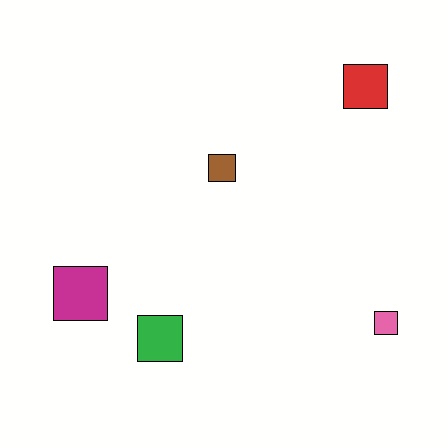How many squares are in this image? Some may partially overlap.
There are 5 squares.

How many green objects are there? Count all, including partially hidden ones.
There is 1 green object.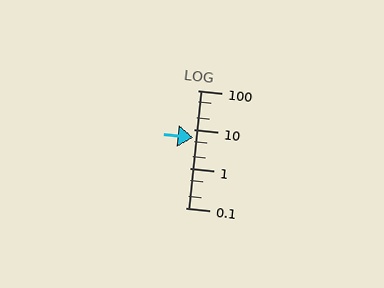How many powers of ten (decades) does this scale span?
The scale spans 3 decades, from 0.1 to 100.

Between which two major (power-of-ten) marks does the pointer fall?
The pointer is between 1 and 10.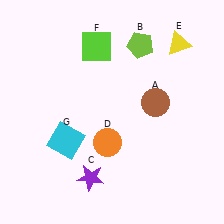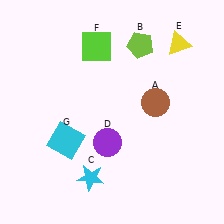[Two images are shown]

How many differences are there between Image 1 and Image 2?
There are 2 differences between the two images.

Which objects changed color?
C changed from purple to cyan. D changed from orange to purple.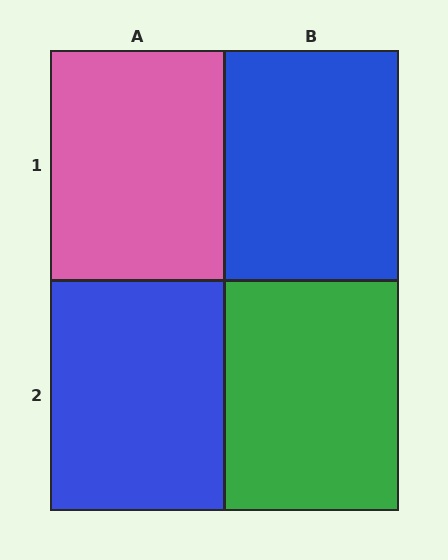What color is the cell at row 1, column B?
Blue.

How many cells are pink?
1 cell is pink.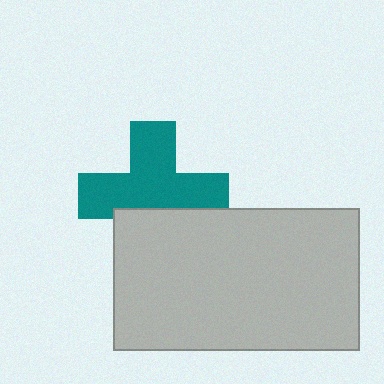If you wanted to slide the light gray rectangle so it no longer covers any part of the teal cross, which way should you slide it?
Slide it down — that is the most direct way to separate the two shapes.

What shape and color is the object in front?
The object in front is a light gray rectangle.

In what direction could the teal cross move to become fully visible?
The teal cross could move up. That would shift it out from behind the light gray rectangle entirely.